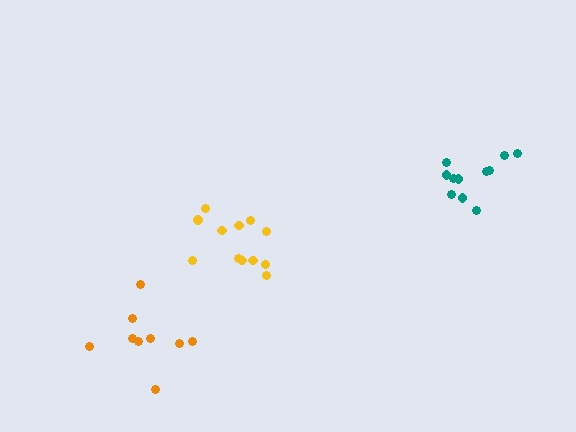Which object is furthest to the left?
The orange cluster is leftmost.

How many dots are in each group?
Group 1: 12 dots, Group 2: 9 dots, Group 3: 11 dots (32 total).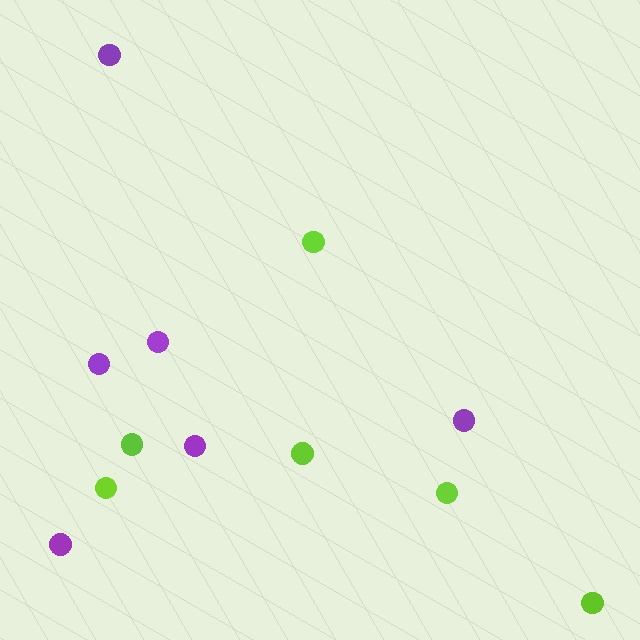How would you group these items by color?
There are 2 groups: one group of purple circles (6) and one group of lime circles (6).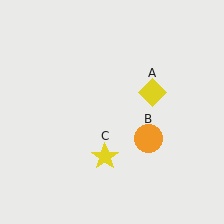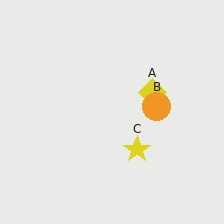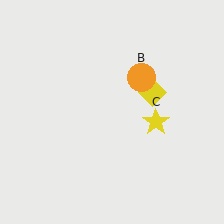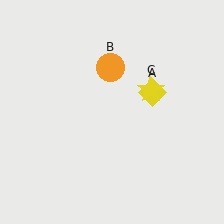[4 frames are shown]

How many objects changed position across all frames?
2 objects changed position: orange circle (object B), yellow star (object C).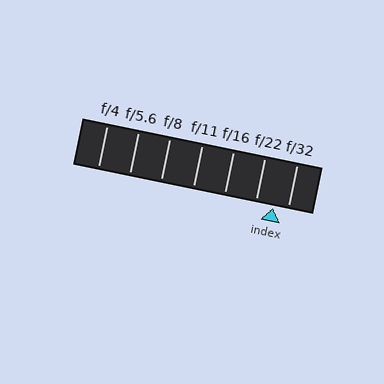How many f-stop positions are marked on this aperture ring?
There are 7 f-stop positions marked.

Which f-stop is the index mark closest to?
The index mark is closest to f/32.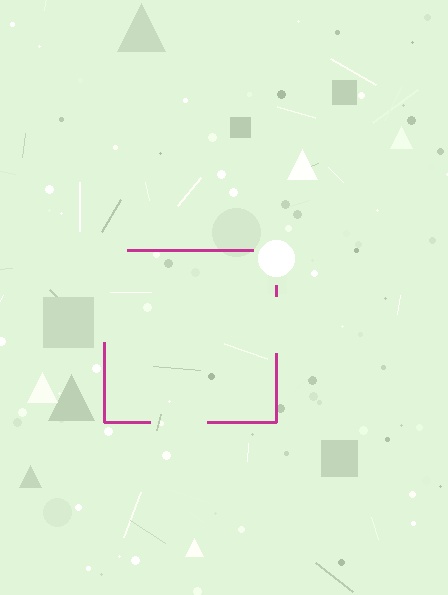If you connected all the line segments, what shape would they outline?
They would outline a square.